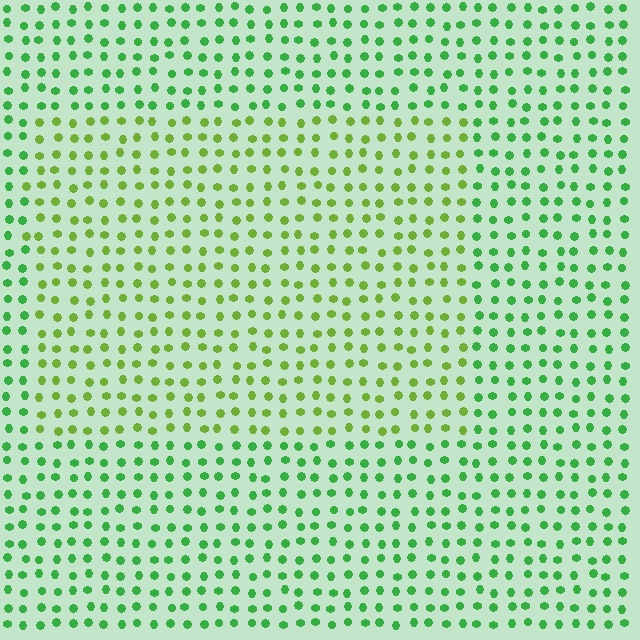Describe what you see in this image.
The image is filled with small green elements in a uniform arrangement. A rectangle-shaped region is visible where the elements are tinted to a slightly different hue, forming a subtle color boundary.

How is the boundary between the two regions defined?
The boundary is defined purely by a slight shift in hue (about 34 degrees). Spacing, size, and orientation are identical on both sides.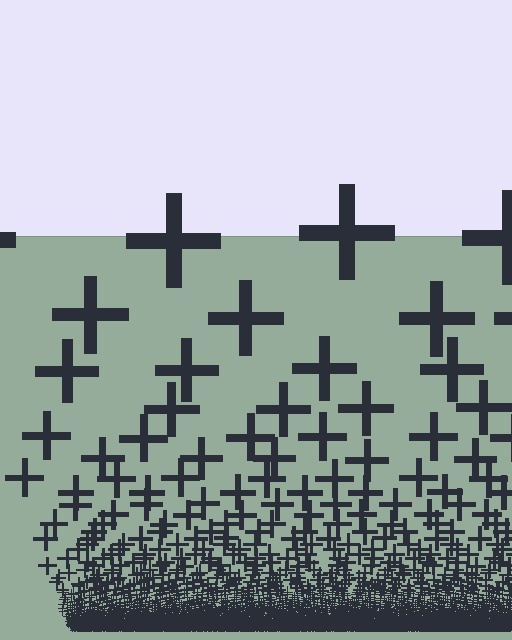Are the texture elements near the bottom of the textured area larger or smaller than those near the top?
Smaller. The gradient is inverted — elements near the bottom are smaller and denser.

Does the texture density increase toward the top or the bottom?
Density increases toward the bottom.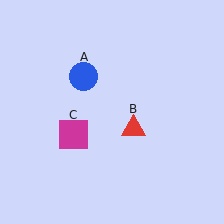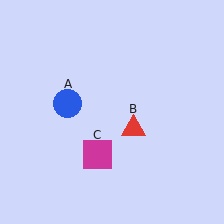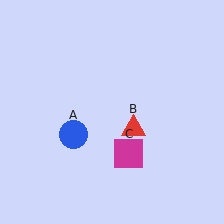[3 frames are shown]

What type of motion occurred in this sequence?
The blue circle (object A), magenta square (object C) rotated counterclockwise around the center of the scene.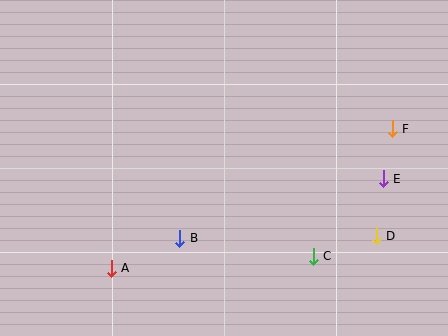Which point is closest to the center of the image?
Point B at (180, 238) is closest to the center.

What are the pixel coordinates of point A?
Point A is at (111, 268).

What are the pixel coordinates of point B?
Point B is at (180, 238).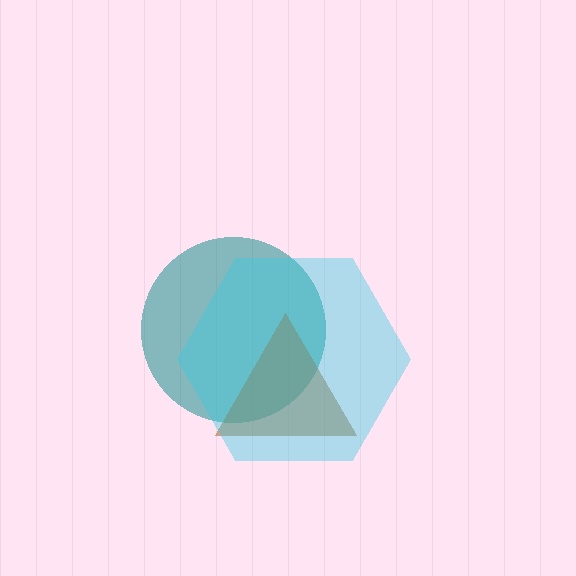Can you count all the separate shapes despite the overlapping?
Yes, there are 3 separate shapes.